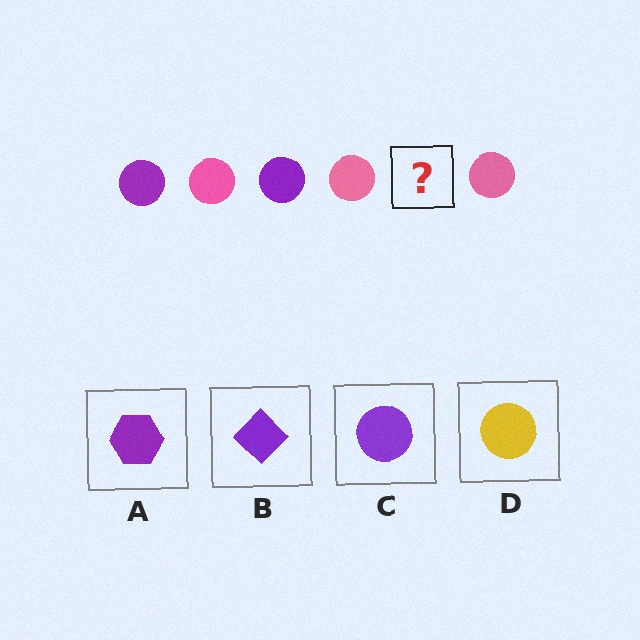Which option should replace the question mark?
Option C.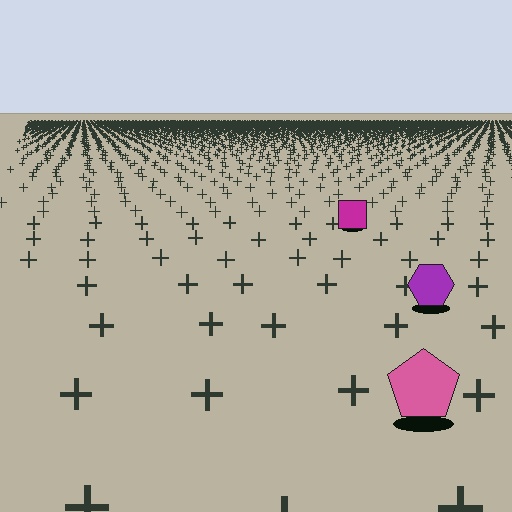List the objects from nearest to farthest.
From nearest to farthest: the pink pentagon, the purple hexagon, the magenta square.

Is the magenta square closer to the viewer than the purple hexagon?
No. The purple hexagon is closer — you can tell from the texture gradient: the ground texture is coarser near it.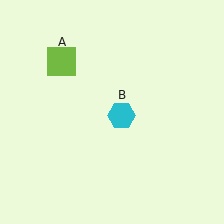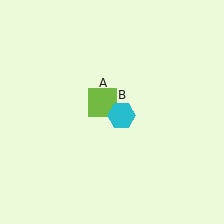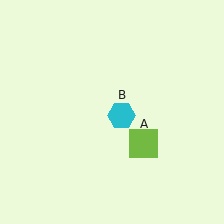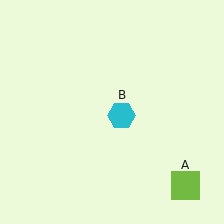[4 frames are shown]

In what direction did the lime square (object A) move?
The lime square (object A) moved down and to the right.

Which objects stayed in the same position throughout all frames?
Cyan hexagon (object B) remained stationary.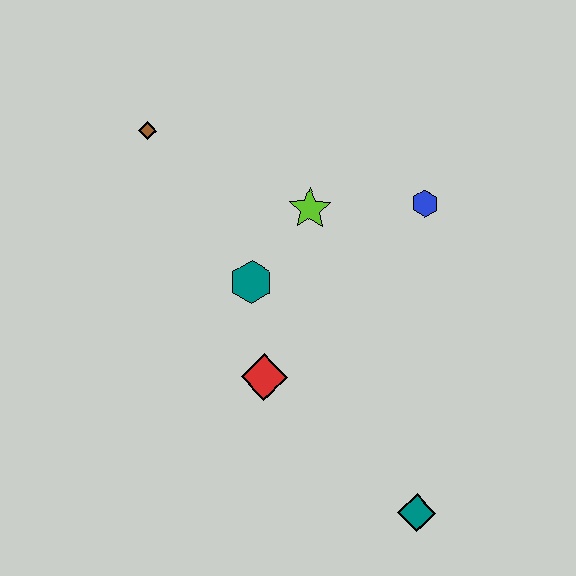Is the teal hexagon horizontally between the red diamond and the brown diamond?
Yes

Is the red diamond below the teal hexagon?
Yes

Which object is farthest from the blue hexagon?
The teal diamond is farthest from the blue hexagon.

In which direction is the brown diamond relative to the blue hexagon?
The brown diamond is to the left of the blue hexagon.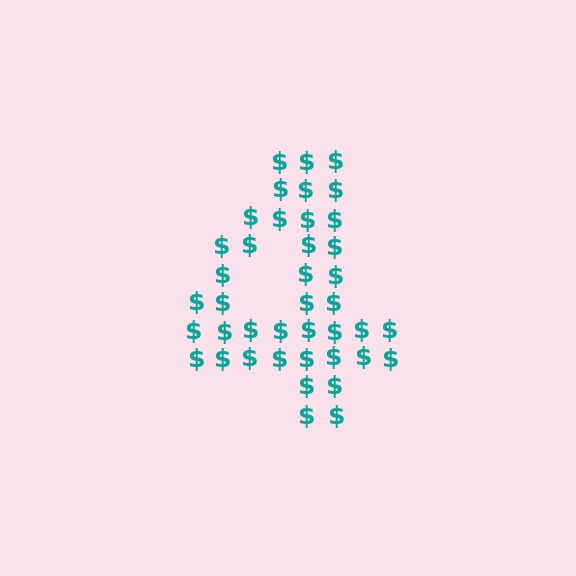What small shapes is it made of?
It is made of small dollar signs.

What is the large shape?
The large shape is the digit 4.